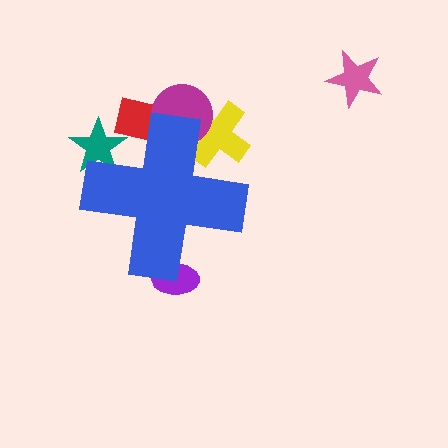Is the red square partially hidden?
Yes, the red square is partially hidden behind the blue cross.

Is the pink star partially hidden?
No, the pink star is fully visible.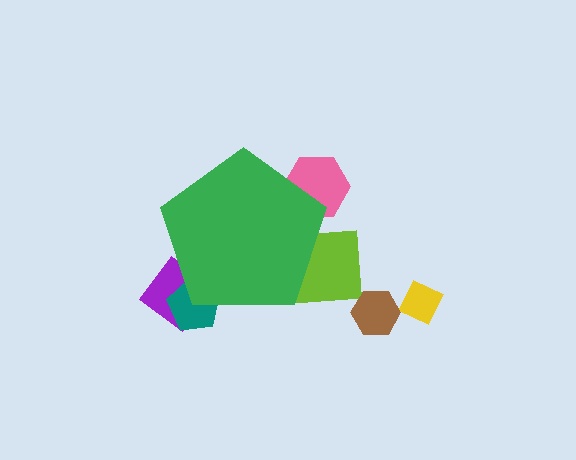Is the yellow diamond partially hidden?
No, the yellow diamond is fully visible.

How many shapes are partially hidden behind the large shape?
4 shapes are partially hidden.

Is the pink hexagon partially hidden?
Yes, the pink hexagon is partially hidden behind the green pentagon.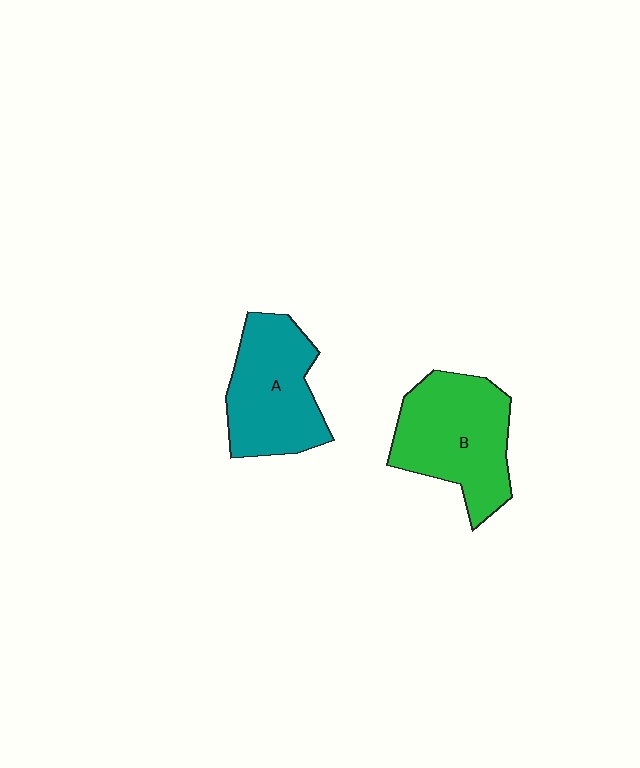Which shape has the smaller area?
Shape A (teal).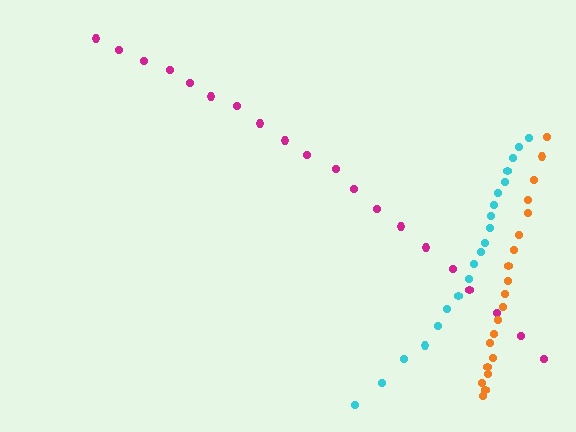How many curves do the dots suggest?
There are 3 distinct paths.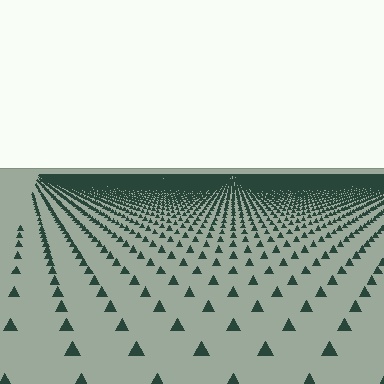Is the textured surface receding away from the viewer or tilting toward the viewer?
The surface is receding away from the viewer. Texture elements get smaller and denser toward the top.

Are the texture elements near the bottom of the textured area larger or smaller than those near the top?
Larger. Near the bottom, elements are closer to the viewer and appear at a bigger on-screen size.